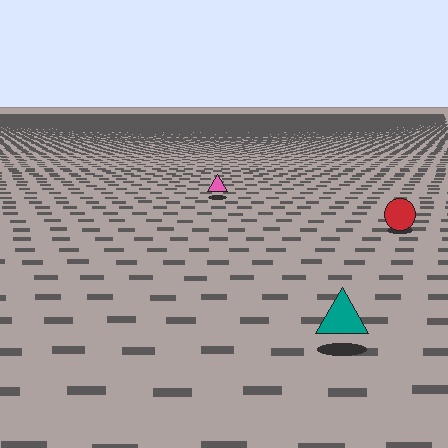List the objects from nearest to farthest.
From nearest to farthest: the teal triangle, the red circle, the pink triangle.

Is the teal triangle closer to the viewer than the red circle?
Yes. The teal triangle is closer — you can tell from the texture gradient: the ground texture is coarser near it.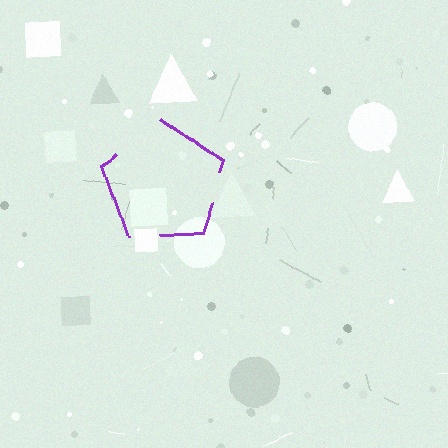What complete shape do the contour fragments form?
The contour fragments form a pentagon.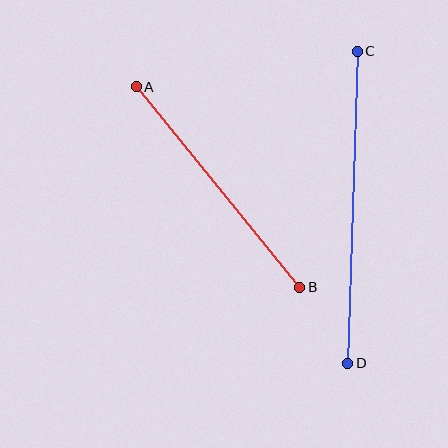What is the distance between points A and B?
The distance is approximately 259 pixels.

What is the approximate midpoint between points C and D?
The midpoint is at approximately (353, 207) pixels.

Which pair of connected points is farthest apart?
Points C and D are farthest apart.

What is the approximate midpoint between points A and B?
The midpoint is at approximately (218, 187) pixels.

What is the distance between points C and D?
The distance is approximately 312 pixels.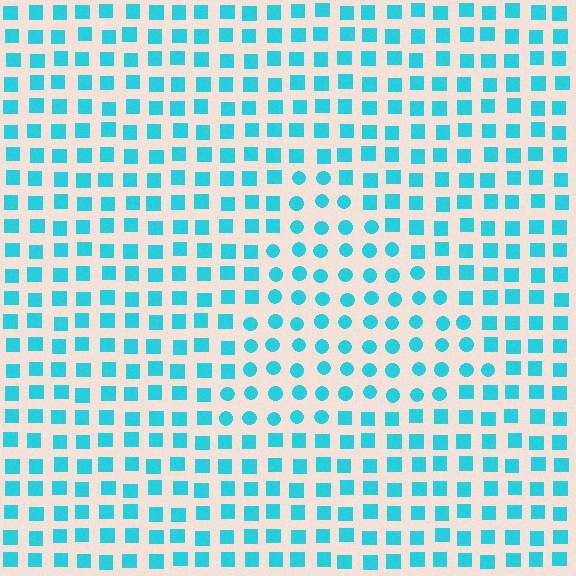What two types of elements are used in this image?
The image uses circles inside the triangle region and squares outside it.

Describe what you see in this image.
The image is filled with small cyan elements arranged in a uniform grid. A triangle-shaped region contains circles, while the surrounding area contains squares. The boundary is defined purely by the change in element shape.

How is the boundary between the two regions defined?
The boundary is defined by a change in element shape: circles inside vs. squares outside. All elements share the same color and spacing.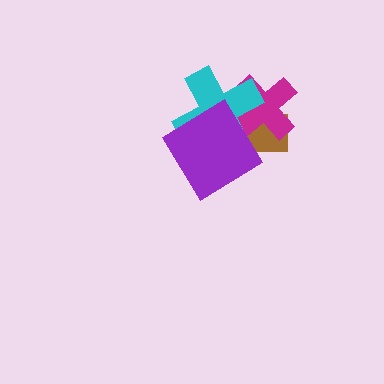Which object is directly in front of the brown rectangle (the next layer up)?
The magenta cross is directly in front of the brown rectangle.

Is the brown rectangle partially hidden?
Yes, it is partially covered by another shape.